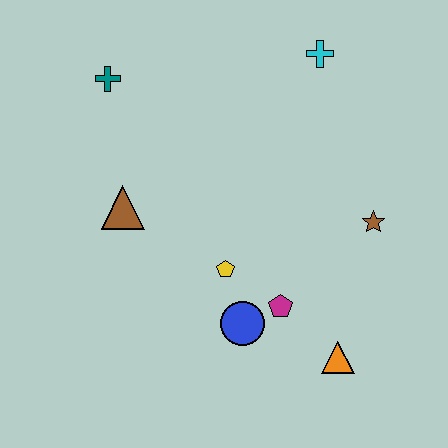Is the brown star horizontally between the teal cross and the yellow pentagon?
No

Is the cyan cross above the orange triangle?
Yes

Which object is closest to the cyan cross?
The brown star is closest to the cyan cross.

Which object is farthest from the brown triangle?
The orange triangle is farthest from the brown triangle.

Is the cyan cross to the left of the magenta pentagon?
No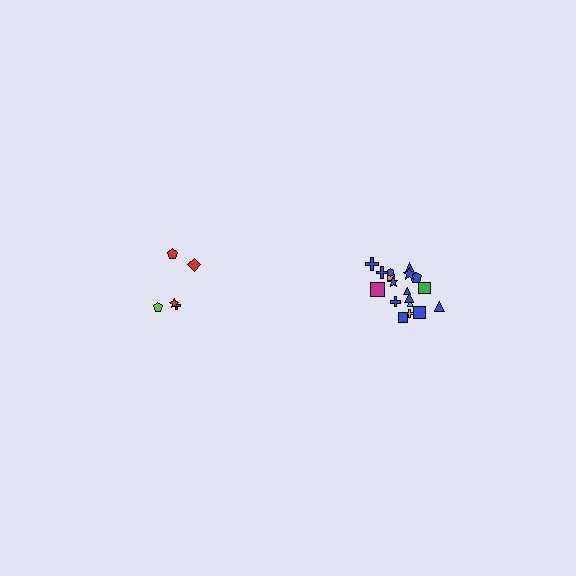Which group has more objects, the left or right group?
The right group.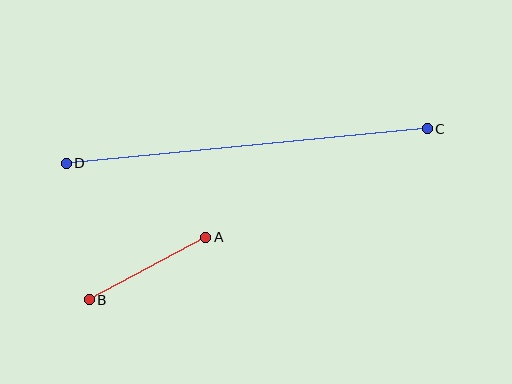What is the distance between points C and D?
The distance is approximately 363 pixels.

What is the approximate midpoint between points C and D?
The midpoint is at approximately (247, 146) pixels.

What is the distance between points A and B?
The distance is approximately 132 pixels.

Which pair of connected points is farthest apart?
Points C and D are farthest apart.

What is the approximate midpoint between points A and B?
The midpoint is at approximately (148, 268) pixels.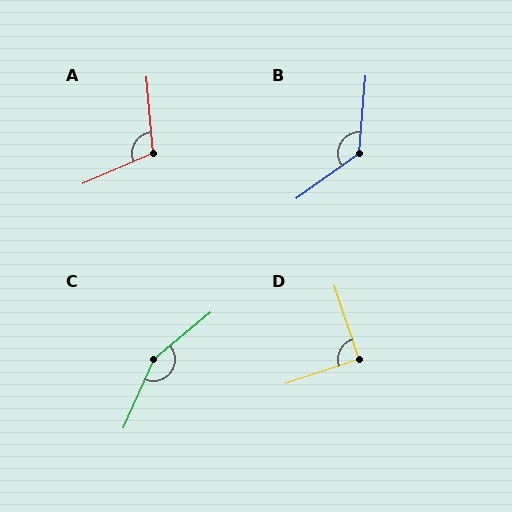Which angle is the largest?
C, at approximately 153 degrees.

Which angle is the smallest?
D, at approximately 90 degrees.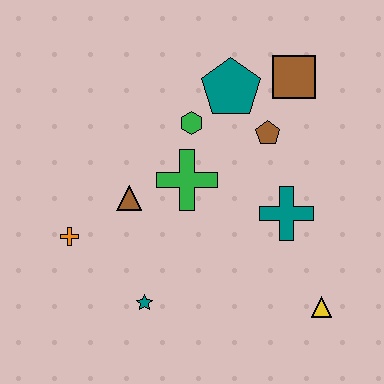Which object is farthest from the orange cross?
The brown square is farthest from the orange cross.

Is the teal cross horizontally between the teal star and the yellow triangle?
Yes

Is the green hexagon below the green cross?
No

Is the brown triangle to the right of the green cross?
No